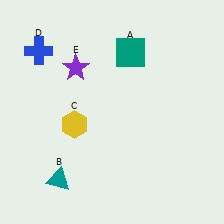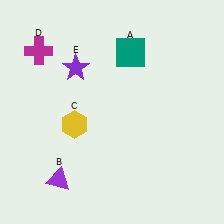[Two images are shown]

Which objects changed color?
B changed from teal to purple. D changed from blue to magenta.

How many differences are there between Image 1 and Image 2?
There are 2 differences between the two images.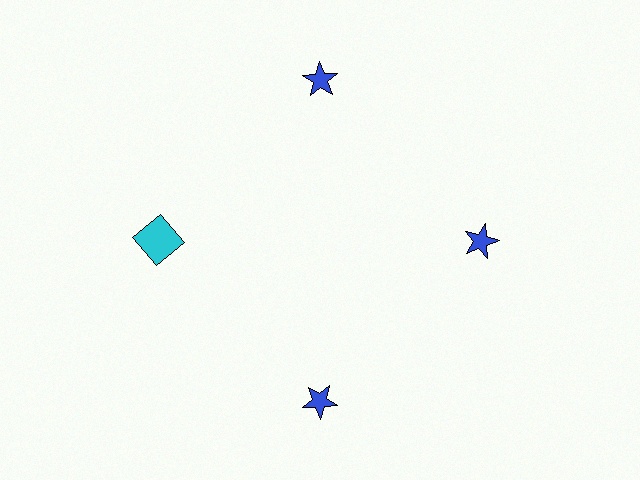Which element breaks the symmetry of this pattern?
The cyan square at roughly the 9 o'clock position breaks the symmetry. All other shapes are blue stars.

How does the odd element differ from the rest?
It differs in both color (cyan instead of blue) and shape (square instead of star).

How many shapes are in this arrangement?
There are 4 shapes arranged in a ring pattern.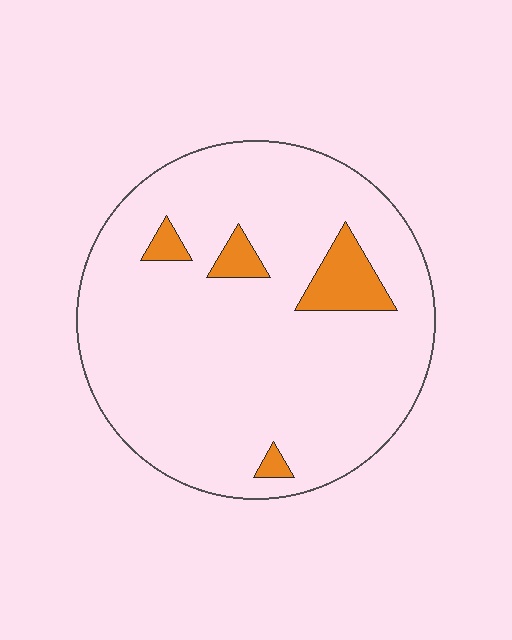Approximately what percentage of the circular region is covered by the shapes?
Approximately 10%.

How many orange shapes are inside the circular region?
4.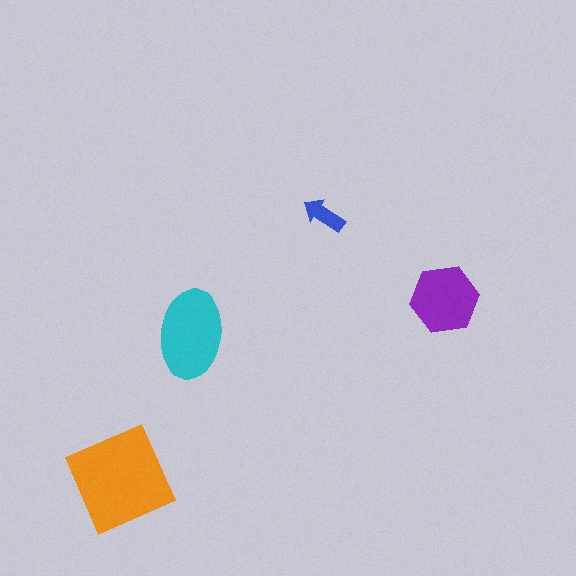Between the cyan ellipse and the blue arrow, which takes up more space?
The cyan ellipse.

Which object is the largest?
The orange diamond.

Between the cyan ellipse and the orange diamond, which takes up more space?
The orange diamond.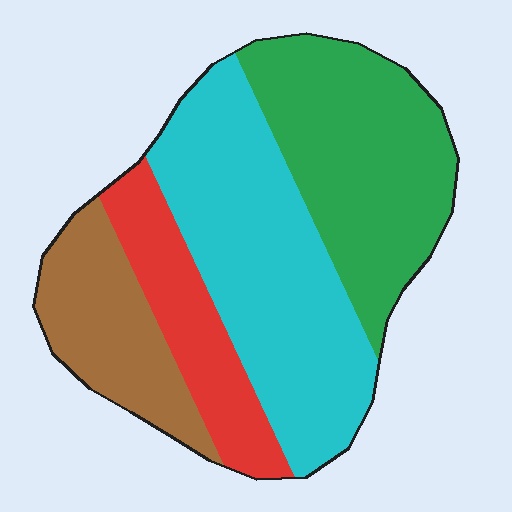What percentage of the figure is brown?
Brown covers 17% of the figure.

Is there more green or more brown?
Green.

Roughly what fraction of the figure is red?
Red covers around 15% of the figure.